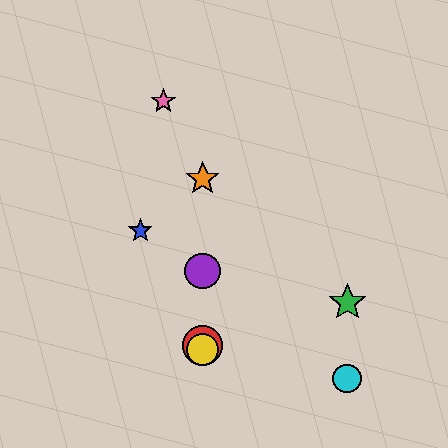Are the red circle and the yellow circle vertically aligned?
Yes, both are at x≈203.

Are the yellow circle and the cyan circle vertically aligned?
No, the yellow circle is at x≈203 and the cyan circle is at x≈347.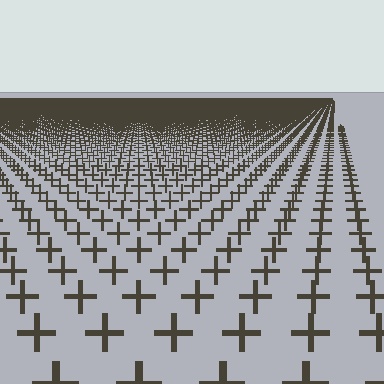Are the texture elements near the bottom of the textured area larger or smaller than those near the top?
Larger. Near the bottom, elements are closer to the viewer and appear at a bigger on-screen size.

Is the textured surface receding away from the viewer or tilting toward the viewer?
The surface is receding away from the viewer. Texture elements get smaller and denser toward the top.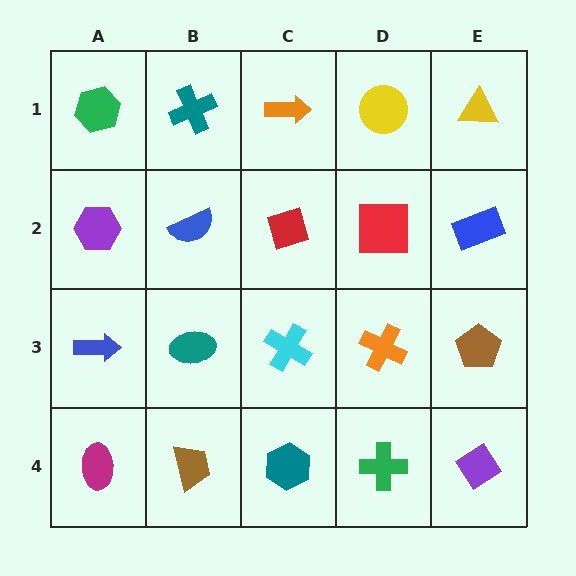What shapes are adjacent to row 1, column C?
A red diamond (row 2, column C), a teal cross (row 1, column B), a yellow circle (row 1, column D).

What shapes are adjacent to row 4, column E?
A brown pentagon (row 3, column E), a green cross (row 4, column D).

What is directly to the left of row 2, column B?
A purple hexagon.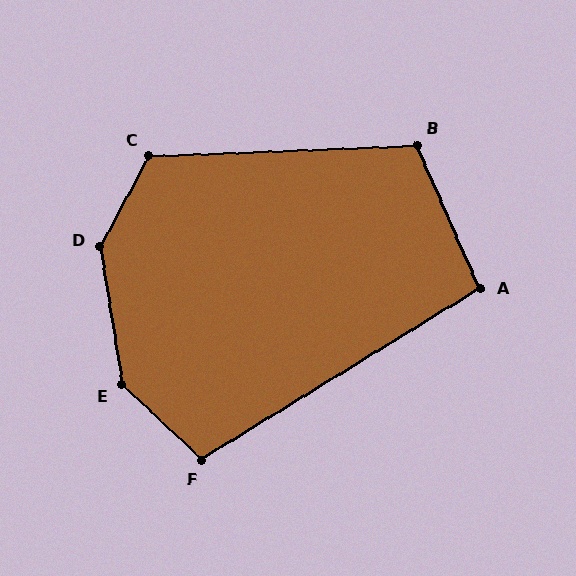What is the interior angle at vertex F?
Approximately 105 degrees (obtuse).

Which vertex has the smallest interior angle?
A, at approximately 98 degrees.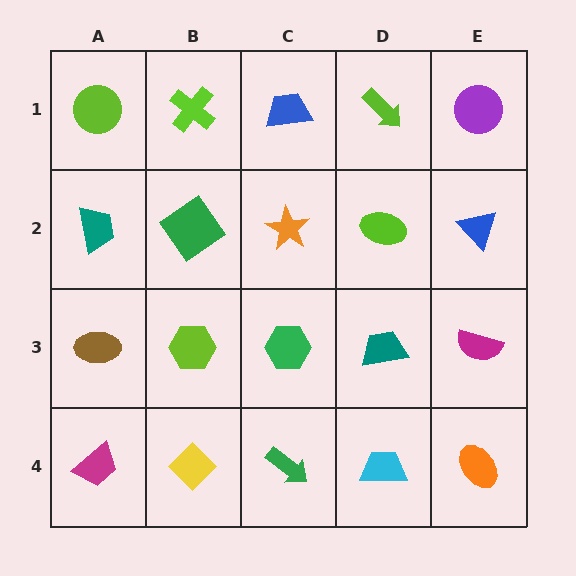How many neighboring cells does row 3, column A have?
3.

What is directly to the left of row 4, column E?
A cyan trapezoid.